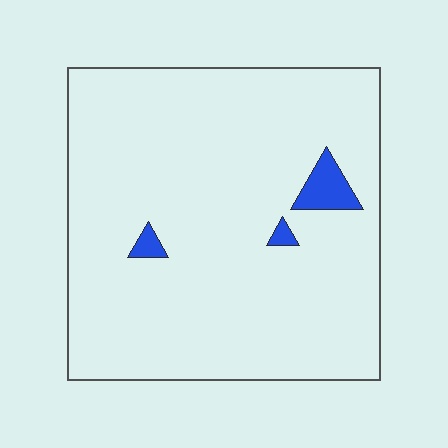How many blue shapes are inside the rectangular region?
3.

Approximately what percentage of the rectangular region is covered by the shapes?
Approximately 5%.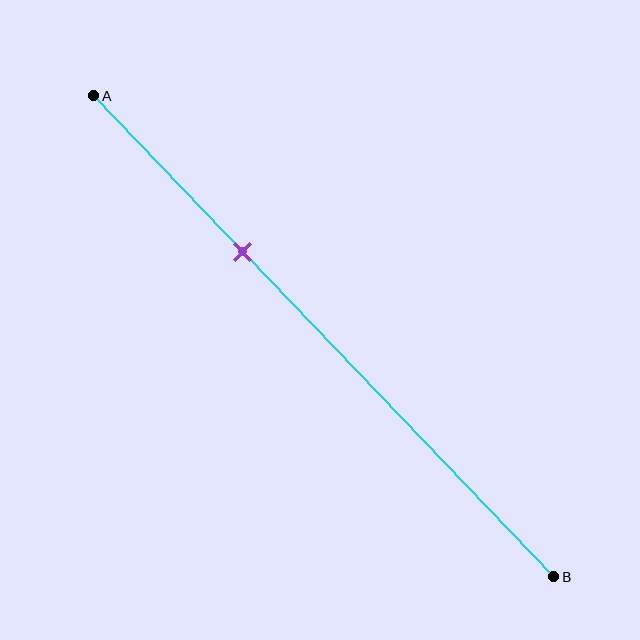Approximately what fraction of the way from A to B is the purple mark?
The purple mark is approximately 30% of the way from A to B.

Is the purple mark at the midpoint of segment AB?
No, the mark is at about 30% from A, not at the 50% midpoint.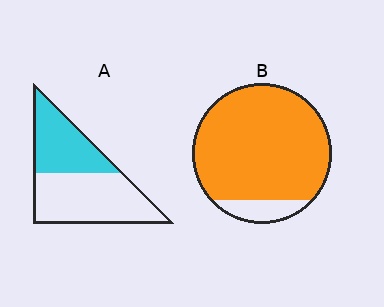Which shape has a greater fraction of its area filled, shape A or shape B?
Shape B.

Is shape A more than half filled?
No.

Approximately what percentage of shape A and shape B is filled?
A is approximately 40% and B is approximately 90%.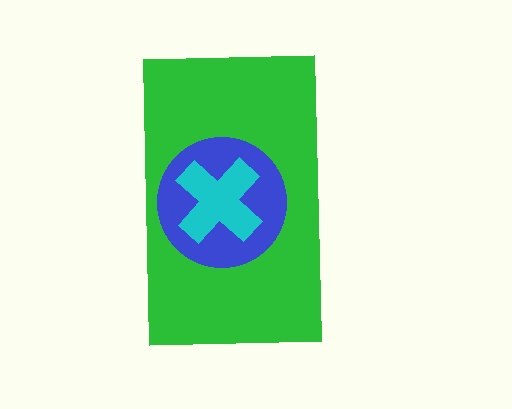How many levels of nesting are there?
3.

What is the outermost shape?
The green rectangle.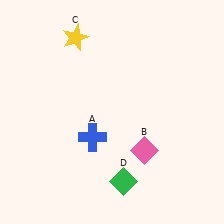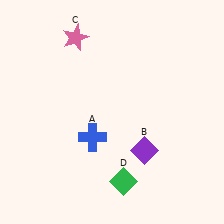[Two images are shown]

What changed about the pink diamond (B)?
In Image 1, B is pink. In Image 2, it changed to purple.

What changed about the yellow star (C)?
In Image 1, C is yellow. In Image 2, it changed to pink.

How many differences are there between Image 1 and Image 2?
There are 2 differences between the two images.